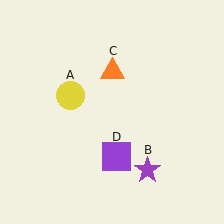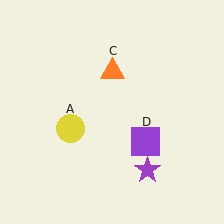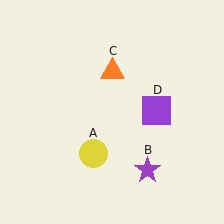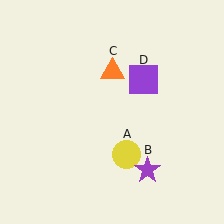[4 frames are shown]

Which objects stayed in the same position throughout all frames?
Purple star (object B) and orange triangle (object C) remained stationary.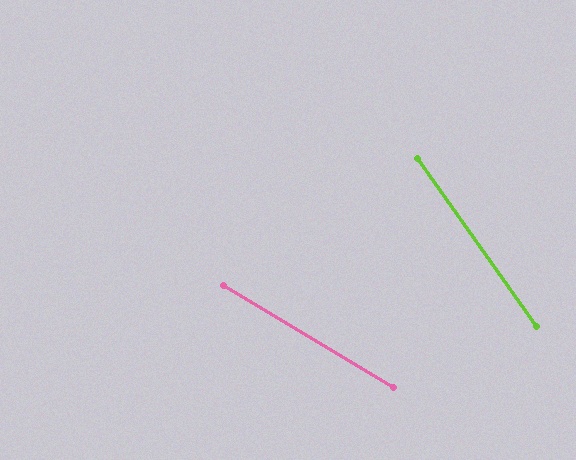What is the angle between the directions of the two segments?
Approximately 24 degrees.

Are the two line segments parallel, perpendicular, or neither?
Neither parallel nor perpendicular — they differ by about 24°.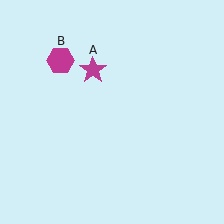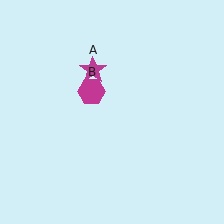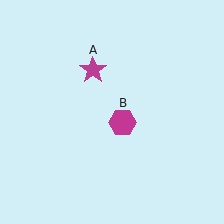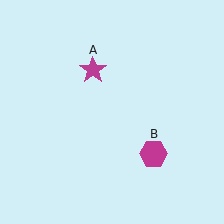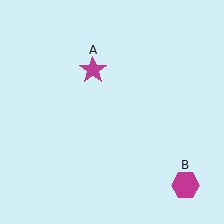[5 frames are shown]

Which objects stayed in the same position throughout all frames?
Magenta star (object A) remained stationary.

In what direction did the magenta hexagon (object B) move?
The magenta hexagon (object B) moved down and to the right.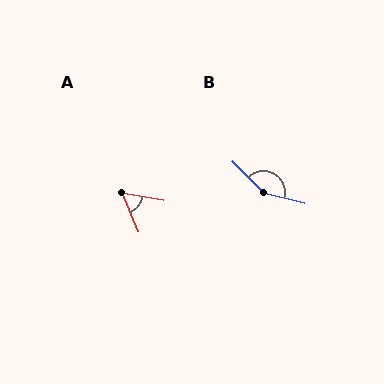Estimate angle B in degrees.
Approximately 150 degrees.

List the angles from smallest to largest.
A (57°), B (150°).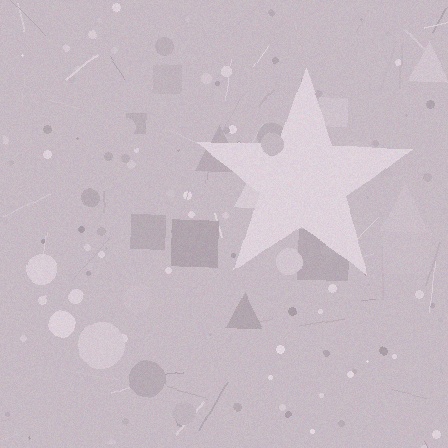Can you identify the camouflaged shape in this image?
The camouflaged shape is a star.